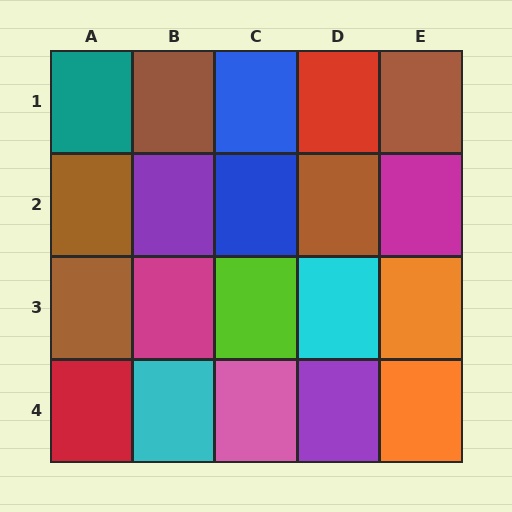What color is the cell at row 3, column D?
Cyan.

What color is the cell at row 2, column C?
Blue.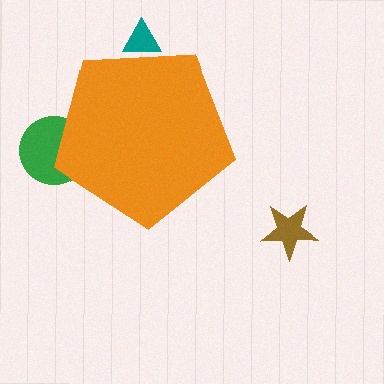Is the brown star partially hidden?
No, the brown star is fully visible.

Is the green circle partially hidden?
Yes, the green circle is partially hidden behind the orange pentagon.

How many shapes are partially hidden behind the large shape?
2 shapes are partially hidden.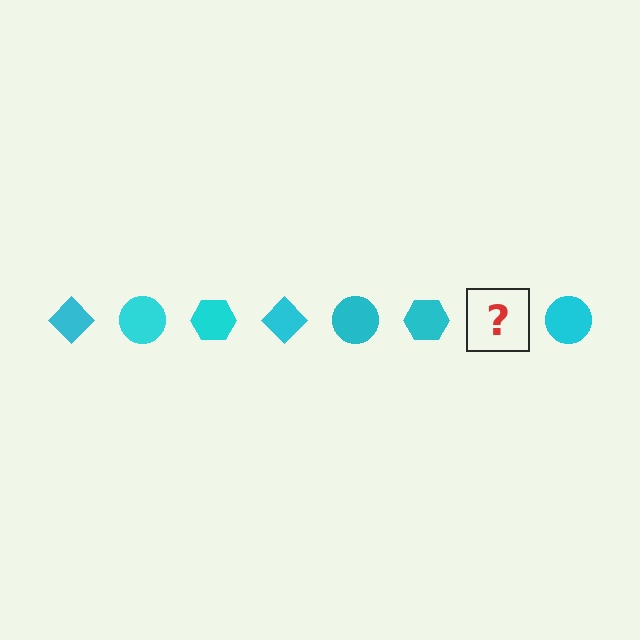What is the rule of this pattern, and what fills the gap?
The rule is that the pattern cycles through diamond, circle, hexagon shapes in cyan. The gap should be filled with a cyan diamond.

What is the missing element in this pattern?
The missing element is a cyan diamond.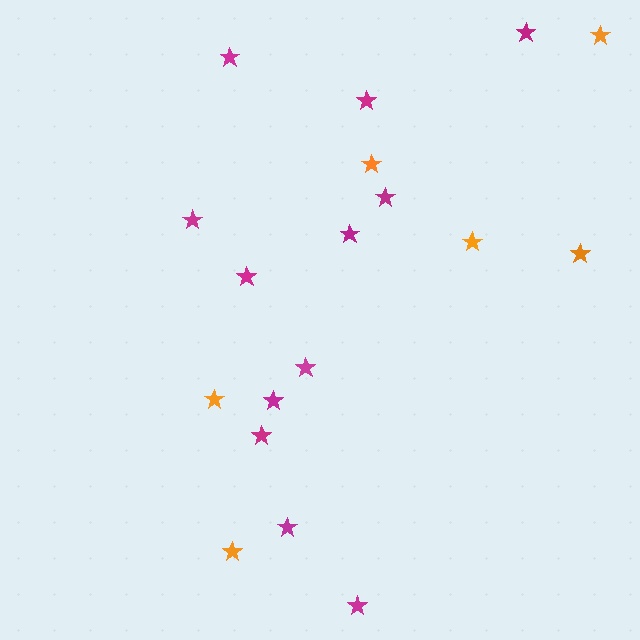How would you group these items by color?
There are 2 groups: one group of orange stars (6) and one group of magenta stars (12).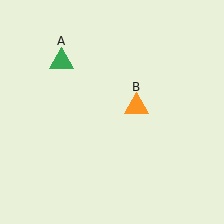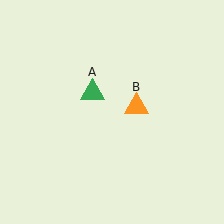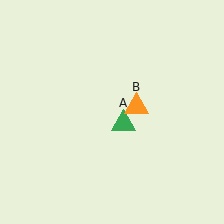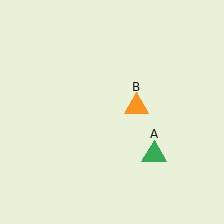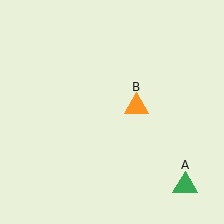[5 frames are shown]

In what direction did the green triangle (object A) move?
The green triangle (object A) moved down and to the right.